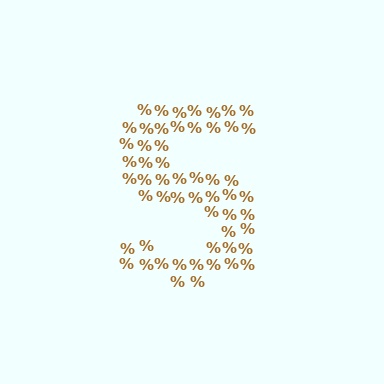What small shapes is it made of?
It is made of small percent signs.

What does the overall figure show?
The overall figure shows the letter S.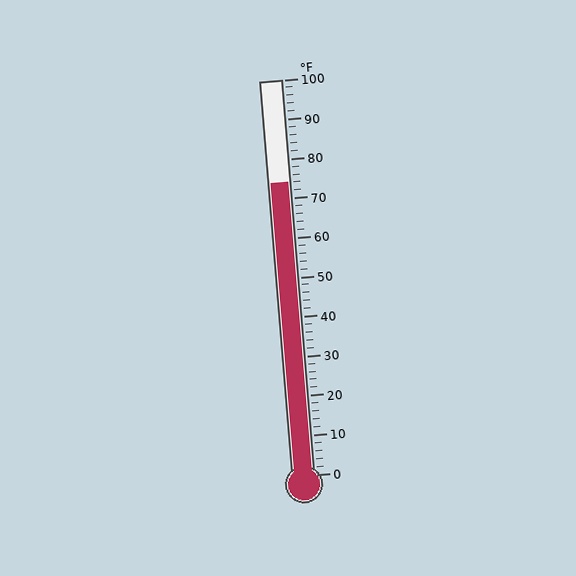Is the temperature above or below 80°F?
The temperature is below 80°F.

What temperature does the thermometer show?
The thermometer shows approximately 74°F.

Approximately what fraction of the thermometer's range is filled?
The thermometer is filled to approximately 75% of its range.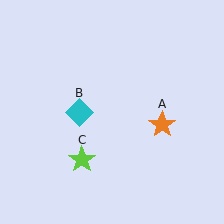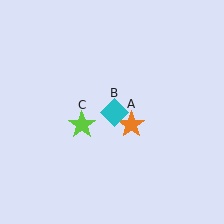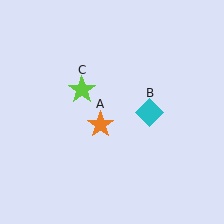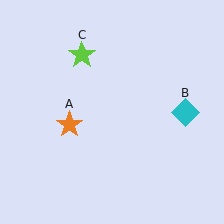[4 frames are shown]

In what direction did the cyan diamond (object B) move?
The cyan diamond (object B) moved right.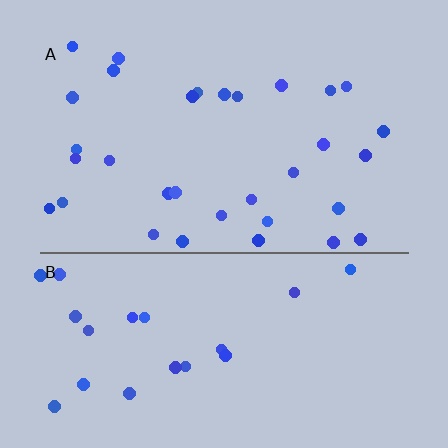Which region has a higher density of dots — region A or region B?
A (the top).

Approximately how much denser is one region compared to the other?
Approximately 1.5× — region A over region B.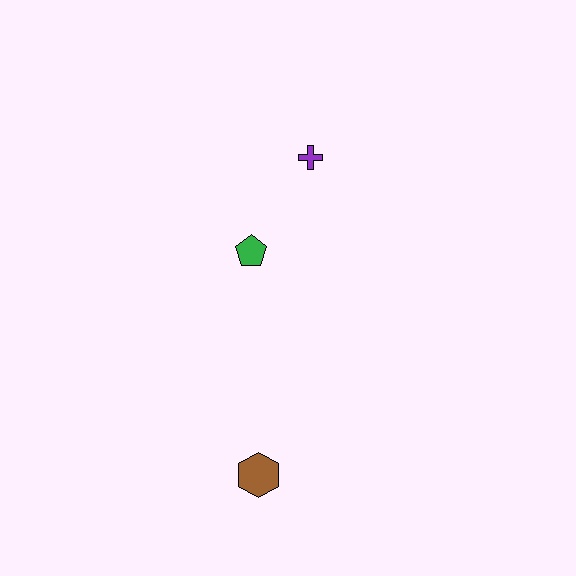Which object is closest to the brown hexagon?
The green pentagon is closest to the brown hexagon.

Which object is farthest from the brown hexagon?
The purple cross is farthest from the brown hexagon.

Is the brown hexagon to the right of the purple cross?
No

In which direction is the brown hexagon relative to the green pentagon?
The brown hexagon is below the green pentagon.